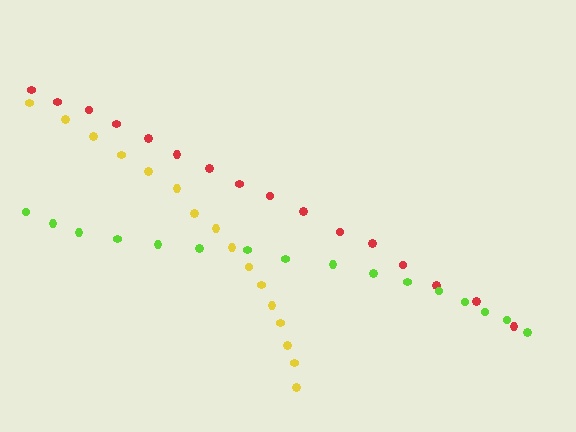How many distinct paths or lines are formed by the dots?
There are 3 distinct paths.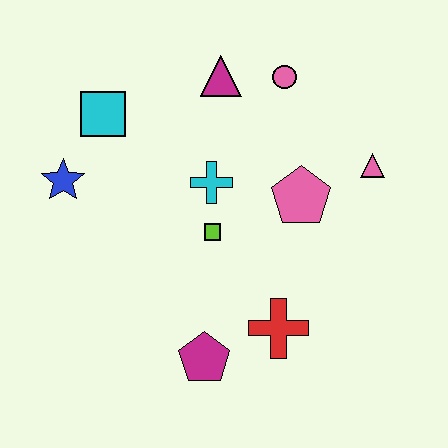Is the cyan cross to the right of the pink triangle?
No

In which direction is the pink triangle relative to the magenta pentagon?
The pink triangle is above the magenta pentagon.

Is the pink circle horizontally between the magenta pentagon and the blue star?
No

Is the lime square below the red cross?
No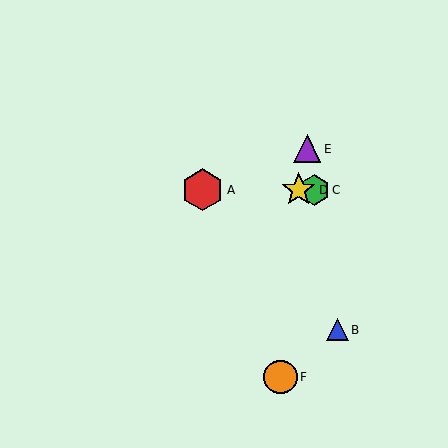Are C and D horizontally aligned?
Yes, both are at y≈190.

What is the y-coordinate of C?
Object C is at y≈190.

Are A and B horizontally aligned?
No, A is at y≈190 and B is at y≈330.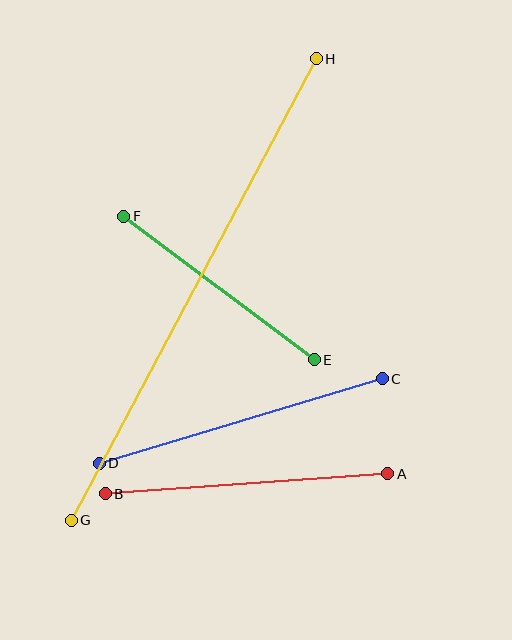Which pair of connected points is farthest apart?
Points G and H are farthest apart.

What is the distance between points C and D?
The distance is approximately 295 pixels.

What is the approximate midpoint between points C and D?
The midpoint is at approximately (241, 421) pixels.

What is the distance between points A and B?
The distance is approximately 283 pixels.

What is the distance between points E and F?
The distance is approximately 238 pixels.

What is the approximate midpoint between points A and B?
The midpoint is at approximately (246, 484) pixels.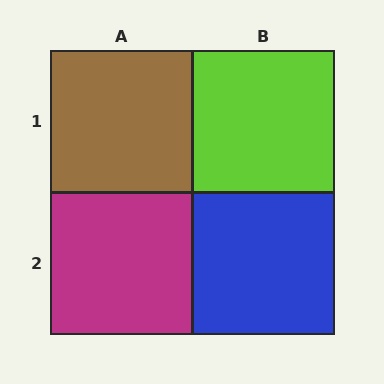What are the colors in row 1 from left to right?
Brown, lime.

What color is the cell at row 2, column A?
Magenta.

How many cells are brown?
1 cell is brown.